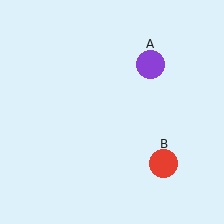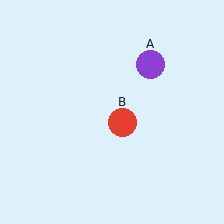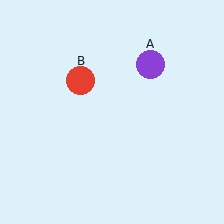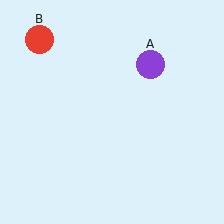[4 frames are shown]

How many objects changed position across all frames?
1 object changed position: red circle (object B).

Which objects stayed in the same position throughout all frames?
Purple circle (object A) remained stationary.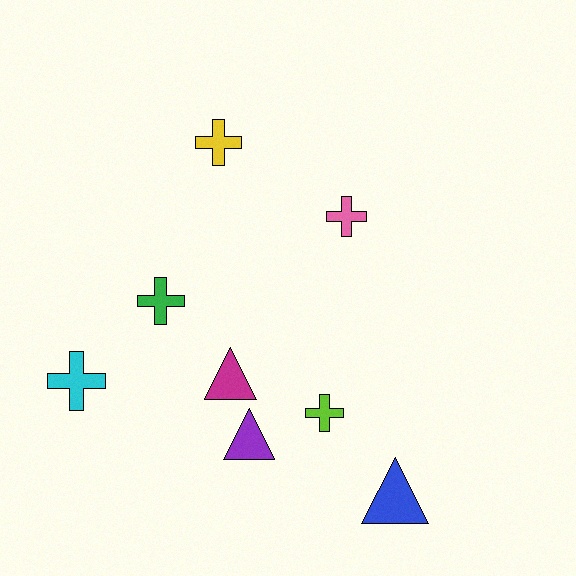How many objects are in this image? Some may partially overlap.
There are 8 objects.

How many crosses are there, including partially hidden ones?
There are 5 crosses.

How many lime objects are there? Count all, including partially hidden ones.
There is 1 lime object.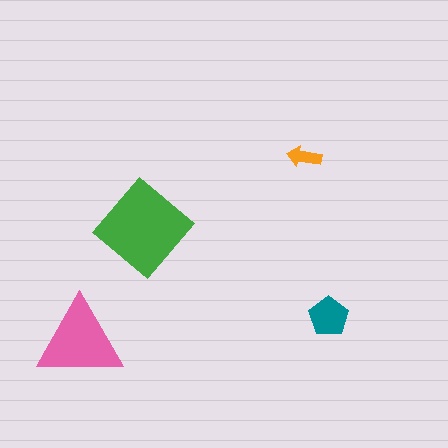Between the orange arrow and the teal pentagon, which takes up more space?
The teal pentagon.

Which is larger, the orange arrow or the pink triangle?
The pink triangle.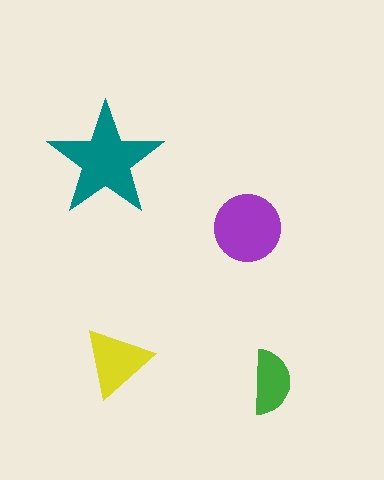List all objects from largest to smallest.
The teal star, the purple circle, the yellow triangle, the green semicircle.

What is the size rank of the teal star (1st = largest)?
1st.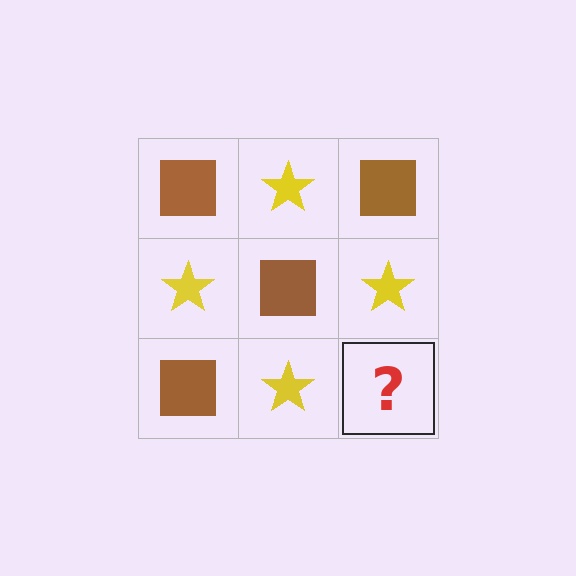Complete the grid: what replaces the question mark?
The question mark should be replaced with a brown square.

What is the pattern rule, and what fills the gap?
The rule is that it alternates brown square and yellow star in a checkerboard pattern. The gap should be filled with a brown square.